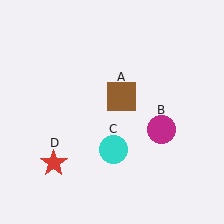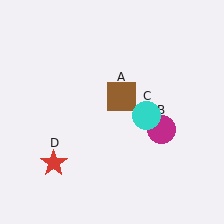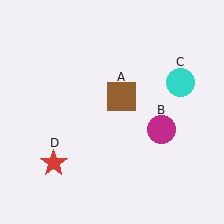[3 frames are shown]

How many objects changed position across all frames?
1 object changed position: cyan circle (object C).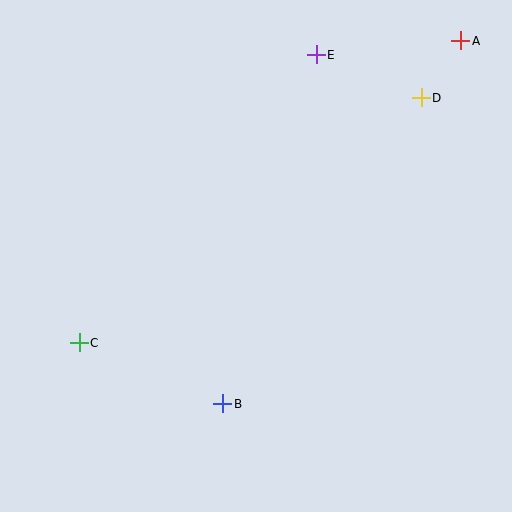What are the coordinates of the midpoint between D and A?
The midpoint between D and A is at (441, 69).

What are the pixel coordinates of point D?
Point D is at (421, 98).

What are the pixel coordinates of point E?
Point E is at (316, 55).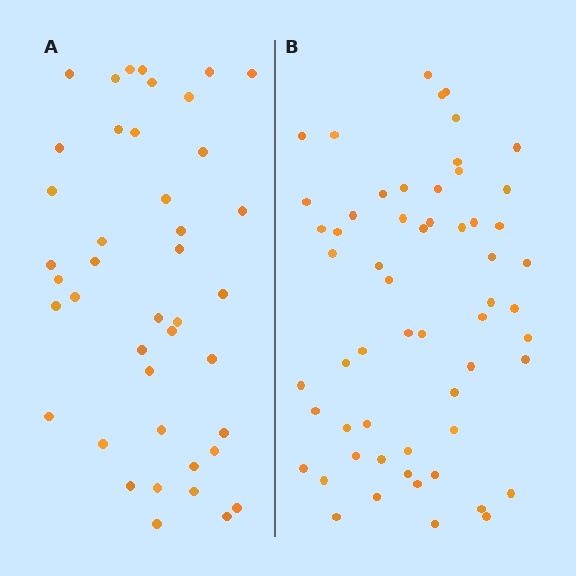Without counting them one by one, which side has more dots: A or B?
Region B (the right region) has more dots.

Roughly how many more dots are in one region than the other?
Region B has approximately 15 more dots than region A.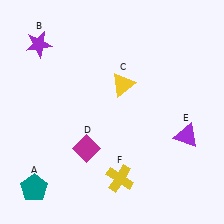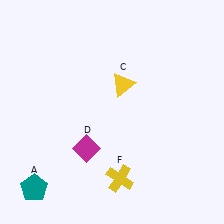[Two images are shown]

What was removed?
The purple triangle (E), the purple star (B) were removed in Image 2.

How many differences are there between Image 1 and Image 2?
There are 2 differences between the two images.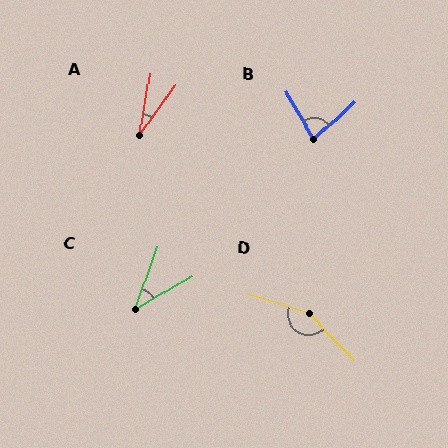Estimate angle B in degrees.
Approximately 77 degrees.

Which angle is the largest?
D, at approximately 151 degrees.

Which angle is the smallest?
A, at approximately 26 degrees.